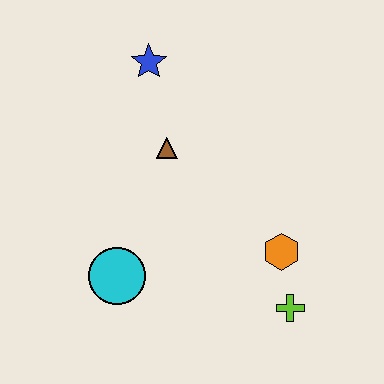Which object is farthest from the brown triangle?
The lime cross is farthest from the brown triangle.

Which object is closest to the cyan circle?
The brown triangle is closest to the cyan circle.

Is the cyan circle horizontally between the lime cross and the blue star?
No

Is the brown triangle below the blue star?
Yes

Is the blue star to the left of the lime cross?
Yes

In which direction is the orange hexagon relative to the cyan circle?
The orange hexagon is to the right of the cyan circle.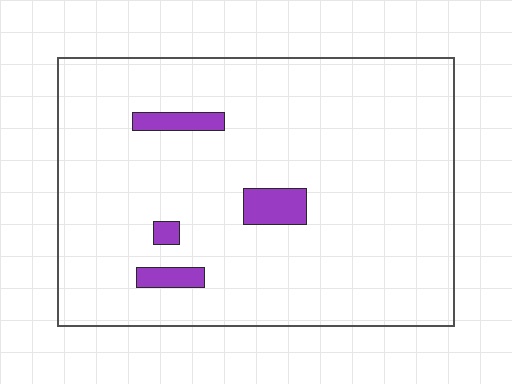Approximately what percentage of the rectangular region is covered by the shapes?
Approximately 5%.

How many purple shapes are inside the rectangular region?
4.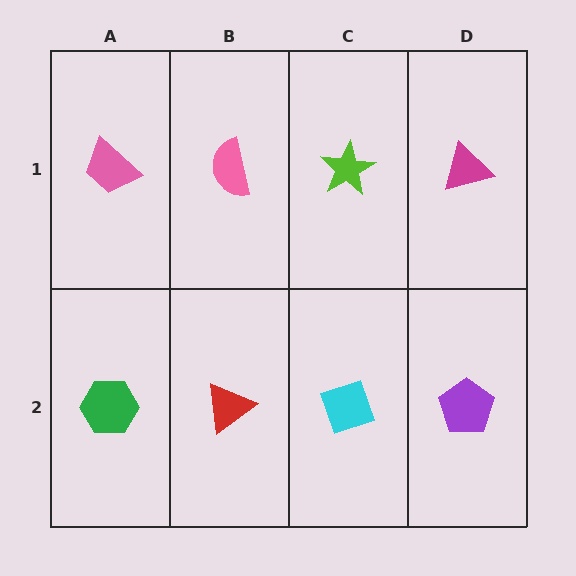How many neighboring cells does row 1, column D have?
2.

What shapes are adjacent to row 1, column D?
A purple pentagon (row 2, column D), a lime star (row 1, column C).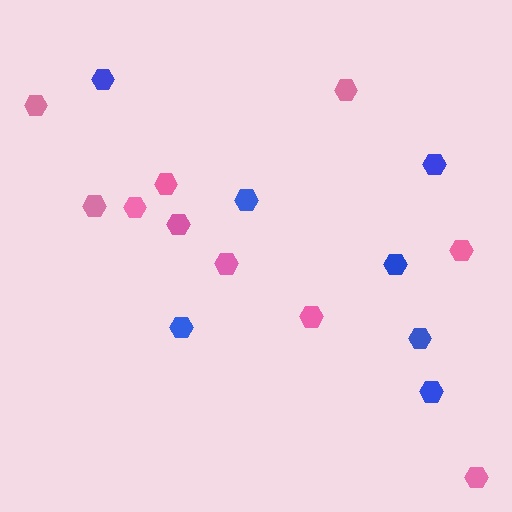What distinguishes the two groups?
There are 2 groups: one group of blue hexagons (7) and one group of pink hexagons (10).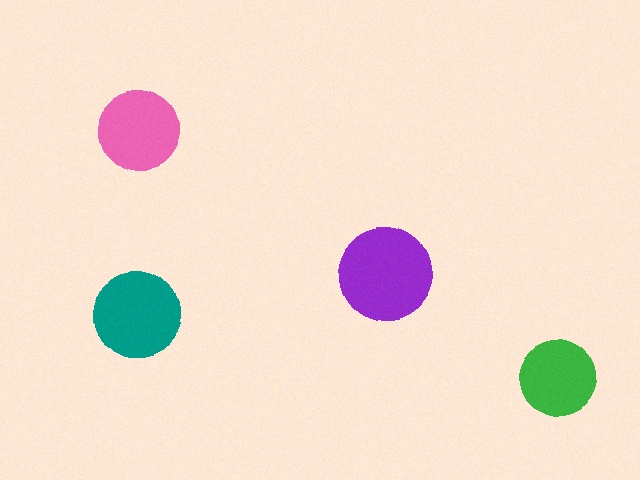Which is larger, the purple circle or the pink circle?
The purple one.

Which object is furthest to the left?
The teal circle is leftmost.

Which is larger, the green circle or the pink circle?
The pink one.